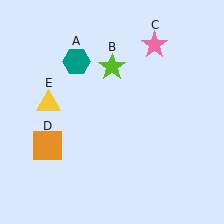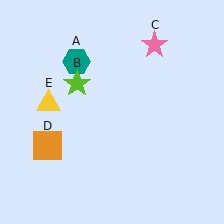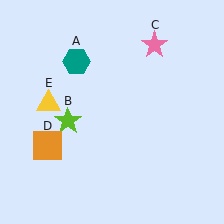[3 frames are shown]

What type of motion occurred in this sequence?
The lime star (object B) rotated counterclockwise around the center of the scene.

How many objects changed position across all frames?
1 object changed position: lime star (object B).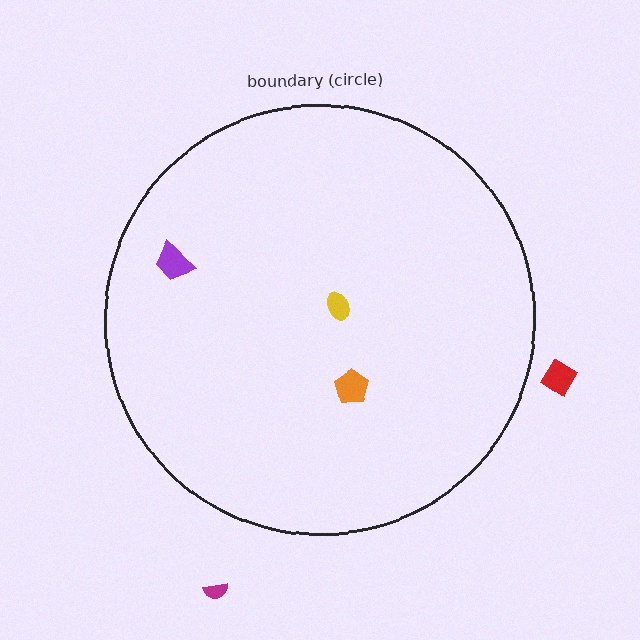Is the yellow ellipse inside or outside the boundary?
Inside.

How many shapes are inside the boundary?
3 inside, 2 outside.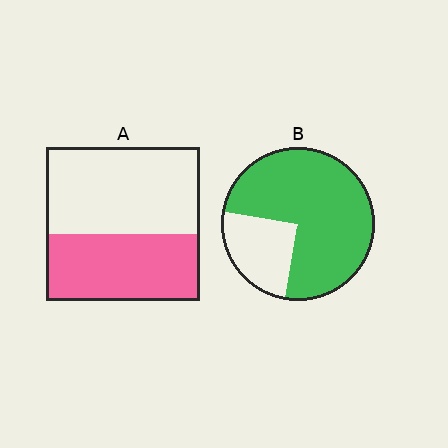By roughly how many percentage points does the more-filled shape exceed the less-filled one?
By roughly 30 percentage points (B over A).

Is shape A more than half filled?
No.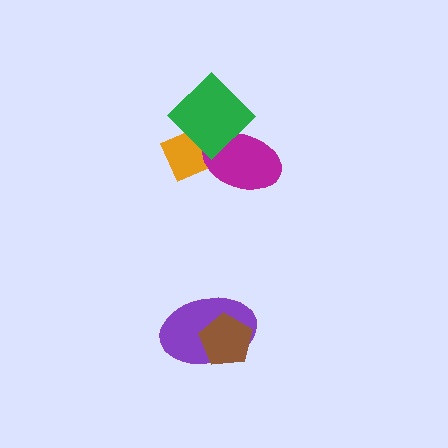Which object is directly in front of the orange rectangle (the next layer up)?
The magenta ellipse is directly in front of the orange rectangle.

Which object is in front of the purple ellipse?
The brown pentagon is in front of the purple ellipse.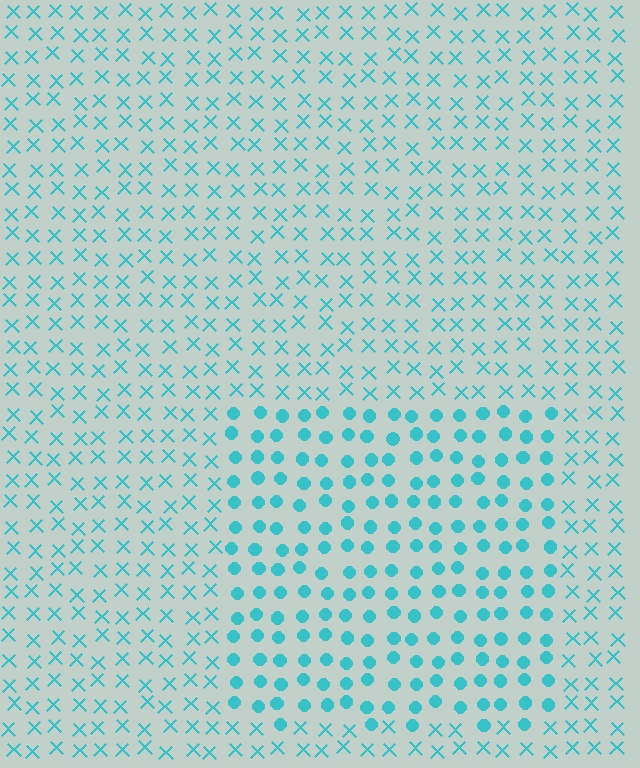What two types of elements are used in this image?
The image uses circles inside the rectangle region and X marks outside it.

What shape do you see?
I see a rectangle.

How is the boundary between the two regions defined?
The boundary is defined by a change in element shape: circles inside vs. X marks outside. All elements share the same color and spacing.